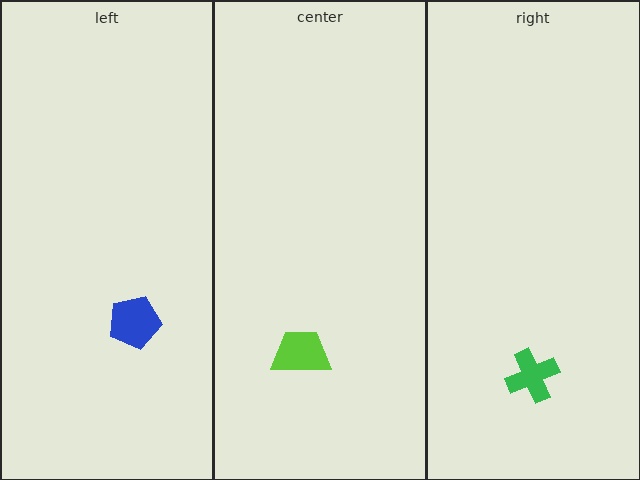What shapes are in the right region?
The green cross.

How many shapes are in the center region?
1.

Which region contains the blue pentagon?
The left region.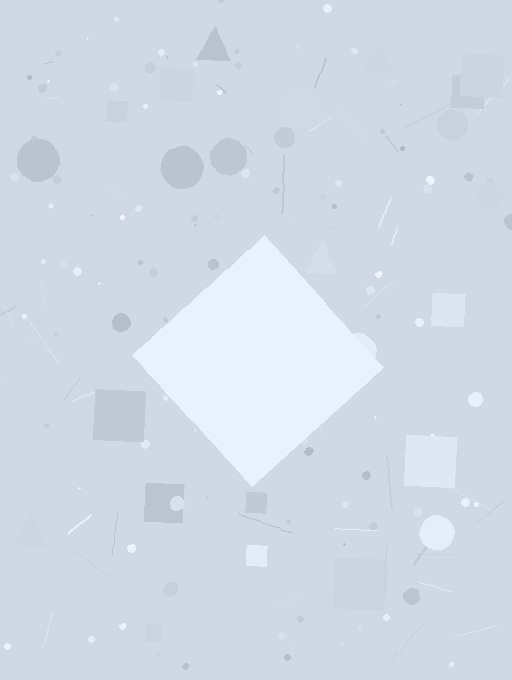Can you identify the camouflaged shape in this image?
The camouflaged shape is a diamond.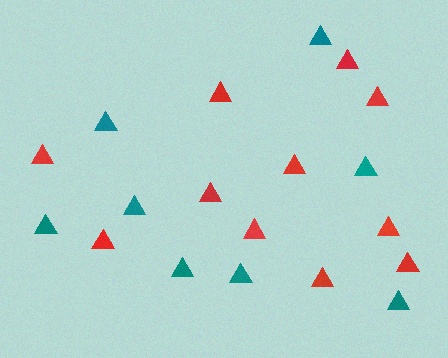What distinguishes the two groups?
There are 2 groups: one group of red triangles (11) and one group of teal triangles (8).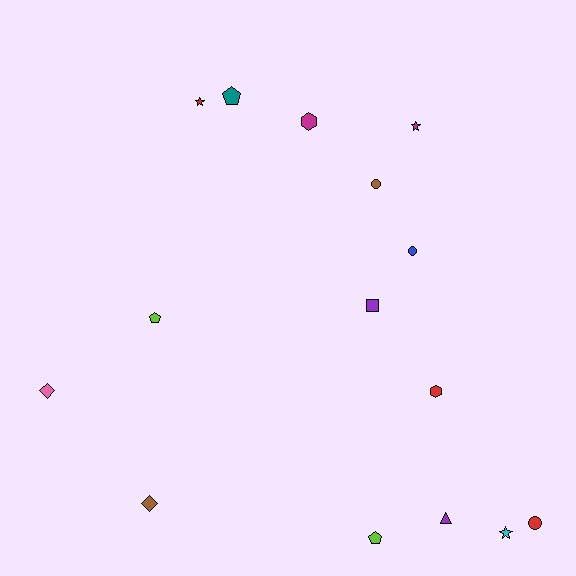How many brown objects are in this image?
There are 2 brown objects.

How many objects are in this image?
There are 15 objects.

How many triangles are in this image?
There is 1 triangle.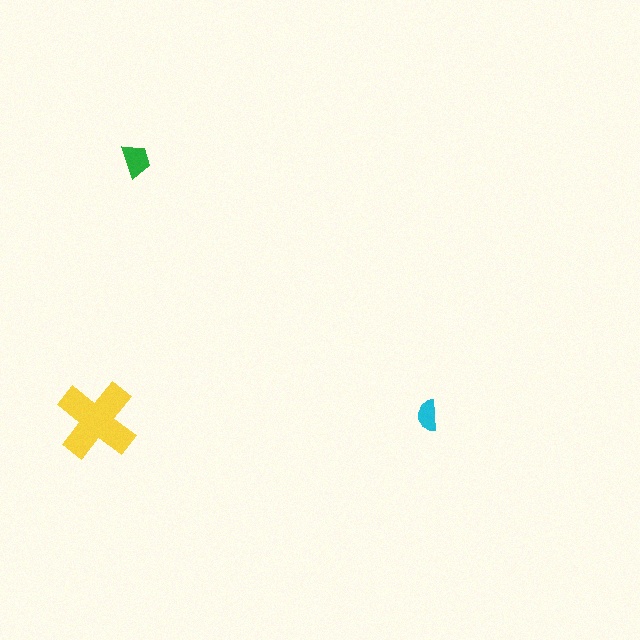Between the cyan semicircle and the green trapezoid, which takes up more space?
The green trapezoid.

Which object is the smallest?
The cyan semicircle.